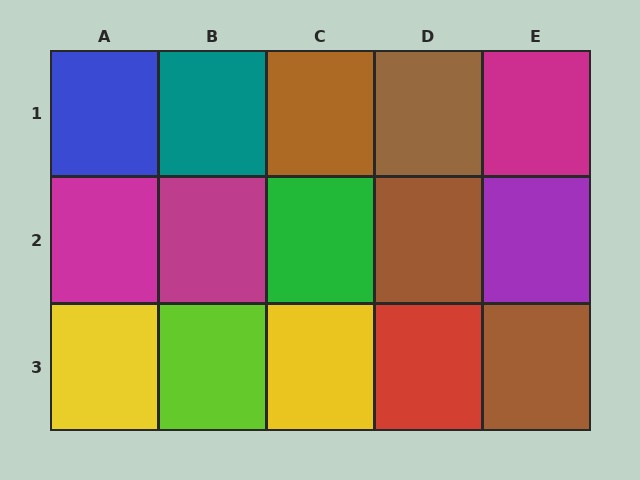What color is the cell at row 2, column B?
Magenta.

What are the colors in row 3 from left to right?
Yellow, lime, yellow, red, brown.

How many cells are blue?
1 cell is blue.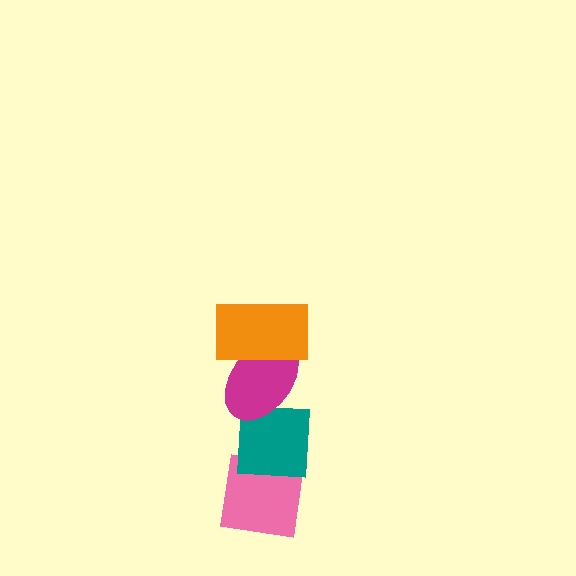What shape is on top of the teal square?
The magenta ellipse is on top of the teal square.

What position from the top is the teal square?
The teal square is 3rd from the top.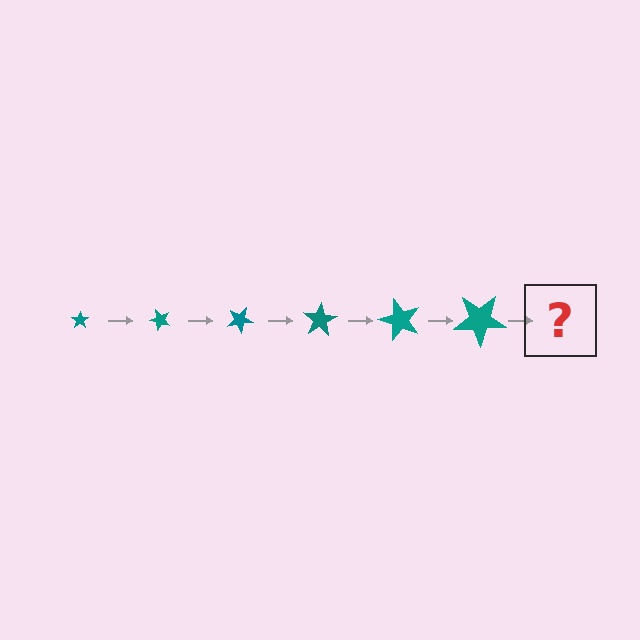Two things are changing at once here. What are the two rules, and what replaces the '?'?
The two rules are that the star grows larger each step and it rotates 50 degrees each step. The '?' should be a star, larger than the previous one and rotated 300 degrees from the start.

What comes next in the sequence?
The next element should be a star, larger than the previous one and rotated 300 degrees from the start.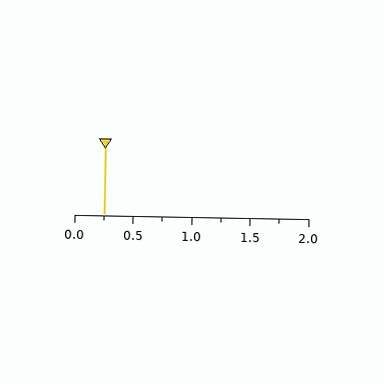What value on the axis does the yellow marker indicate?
The marker indicates approximately 0.25.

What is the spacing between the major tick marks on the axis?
The major ticks are spaced 0.5 apart.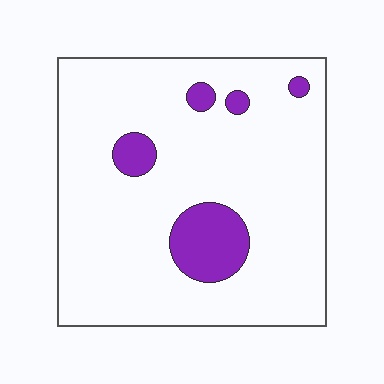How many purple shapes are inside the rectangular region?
5.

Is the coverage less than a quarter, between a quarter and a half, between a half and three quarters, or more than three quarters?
Less than a quarter.